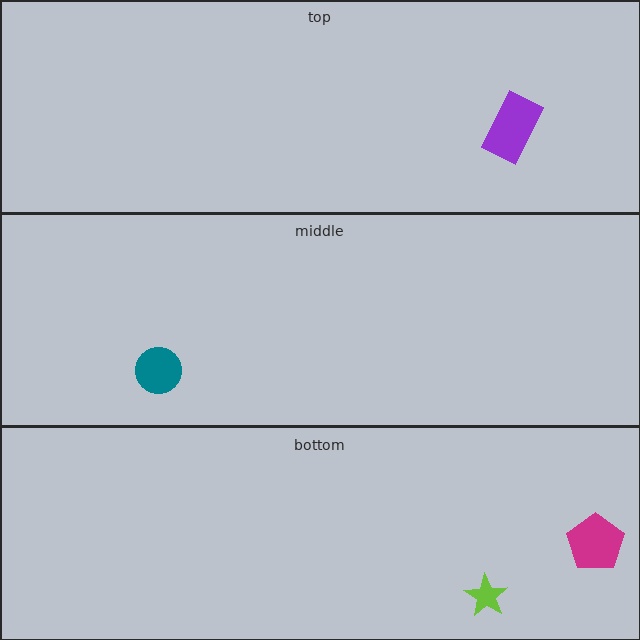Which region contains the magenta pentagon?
The bottom region.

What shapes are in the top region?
The purple rectangle.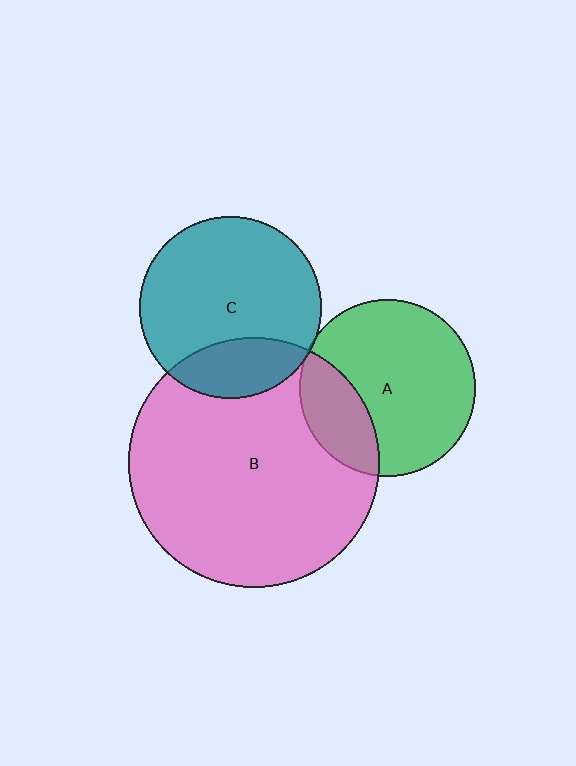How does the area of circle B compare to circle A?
Approximately 2.0 times.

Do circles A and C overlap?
Yes.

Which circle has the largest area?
Circle B (pink).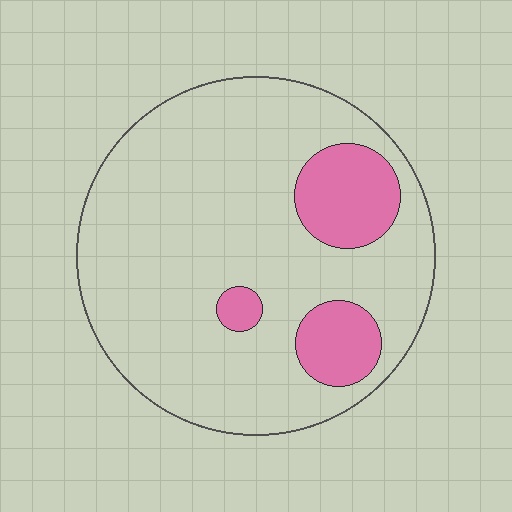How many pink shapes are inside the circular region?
3.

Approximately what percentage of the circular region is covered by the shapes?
Approximately 15%.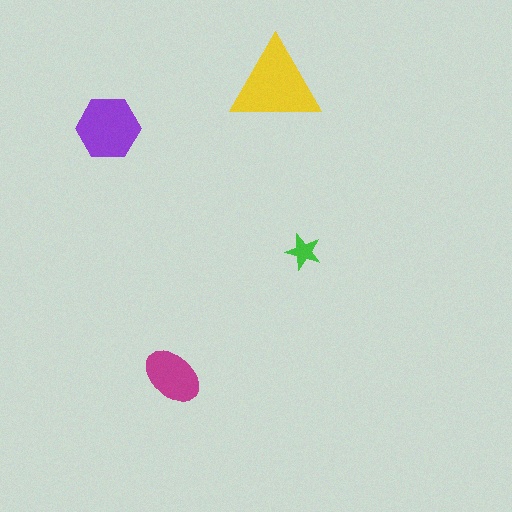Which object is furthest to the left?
The purple hexagon is leftmost.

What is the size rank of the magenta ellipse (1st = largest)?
3rd.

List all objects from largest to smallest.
The yellow triangle, the purple hexagon, the magenta ellipse, the green star.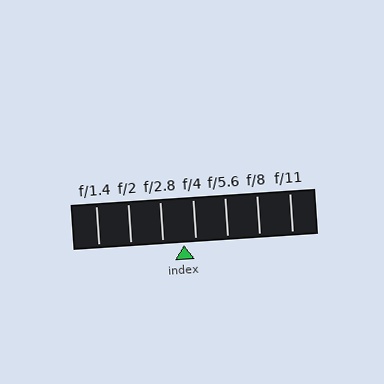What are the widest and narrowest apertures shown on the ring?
The widest aperture shown is f/1.4 and the narrowest is f/11.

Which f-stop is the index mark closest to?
The index mark is closest to f/4.